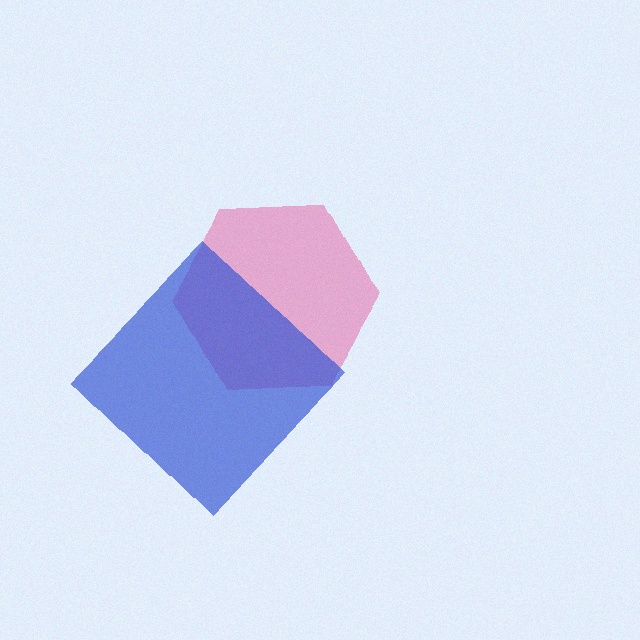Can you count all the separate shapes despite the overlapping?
Yes, there are 2 separate shapes.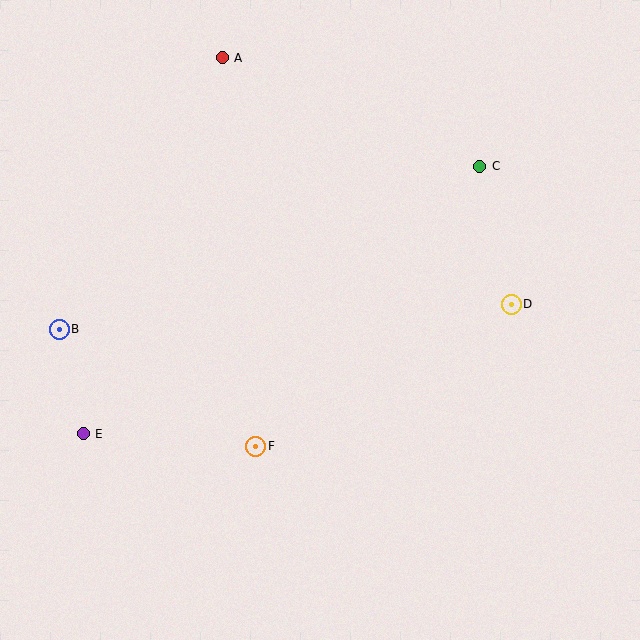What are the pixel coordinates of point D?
Point D is at (511, 304).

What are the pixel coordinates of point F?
Point F is at (256, 446).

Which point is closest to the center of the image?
Point F at (256, 446) is closest to the center.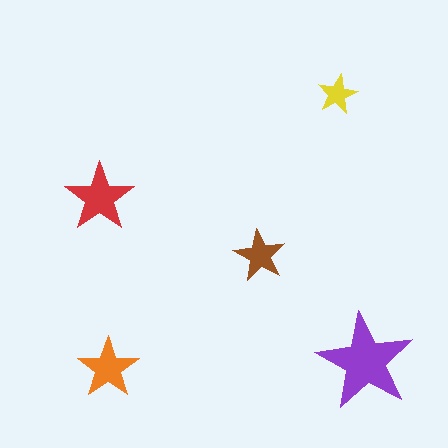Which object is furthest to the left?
The red star is leftmost.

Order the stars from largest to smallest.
the purple one, the red one, the orange one, the brown one, the yellow one.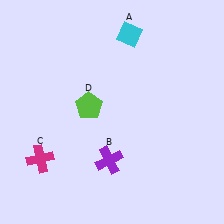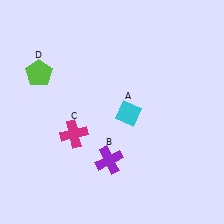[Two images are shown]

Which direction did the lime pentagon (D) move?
The lime pentagon (D) moved left.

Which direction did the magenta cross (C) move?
The magenta cross (C) moved right.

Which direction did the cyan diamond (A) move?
The cyan diamond (A) moved down.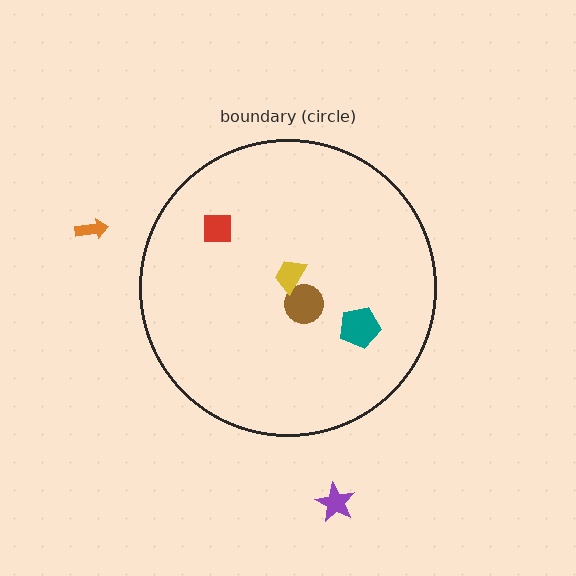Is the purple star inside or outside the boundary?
Outside.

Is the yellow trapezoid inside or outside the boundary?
Inside.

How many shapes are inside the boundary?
4 inside, 2 outside.